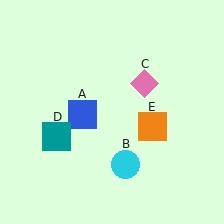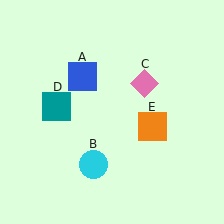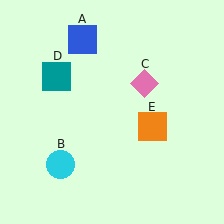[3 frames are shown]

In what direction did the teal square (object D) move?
The teal square (object D) moved up.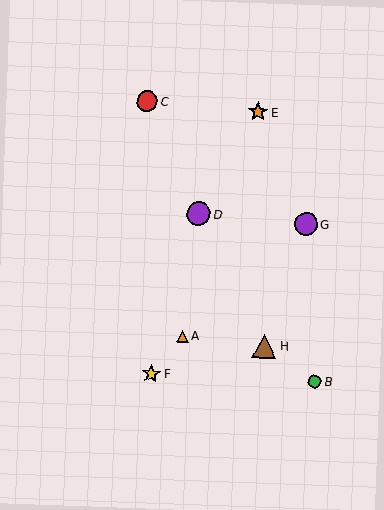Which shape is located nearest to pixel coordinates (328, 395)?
The green circle (labeled B) at (315, 382) is nearest to that location.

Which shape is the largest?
The brown triangle (labeled H) is the largest.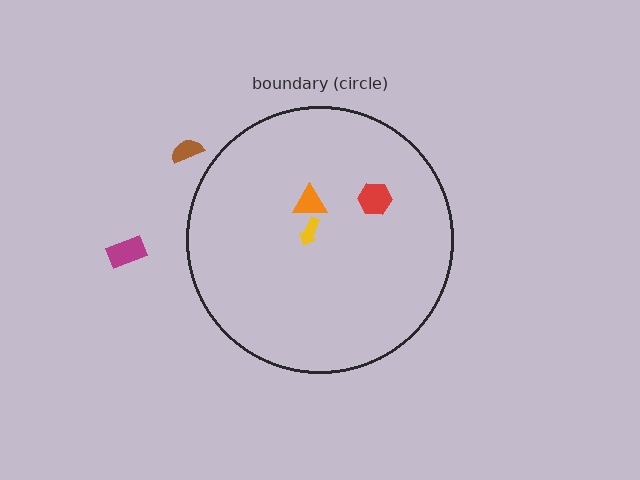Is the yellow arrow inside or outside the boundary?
Inside.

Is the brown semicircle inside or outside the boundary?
Outside.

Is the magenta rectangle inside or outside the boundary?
Outside.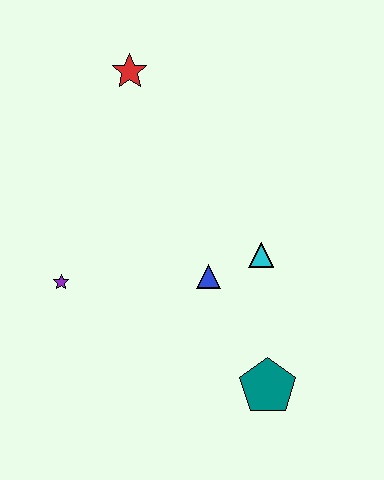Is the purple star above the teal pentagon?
Yes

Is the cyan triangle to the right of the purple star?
Yes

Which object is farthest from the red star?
The teal pentagon is farthest from the red star.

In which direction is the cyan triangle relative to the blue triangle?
The cyan triangle is to the right of the blue triangle.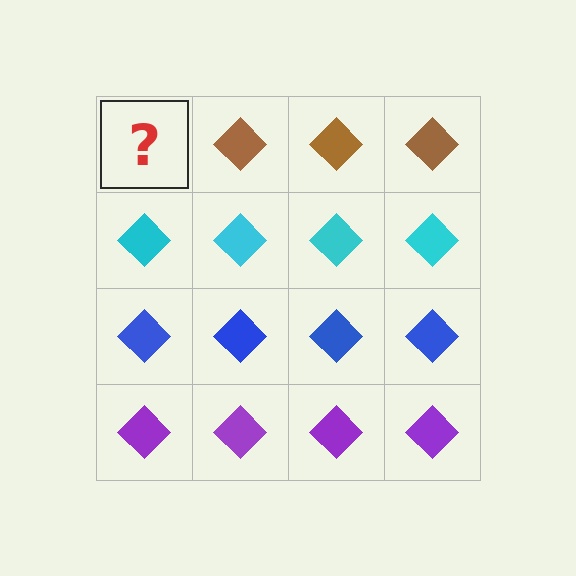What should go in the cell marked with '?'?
The missing cell should contain a brown diamond.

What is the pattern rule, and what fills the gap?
The rule is that each row has a consistent color. The gap should be filled with a brown diamond.